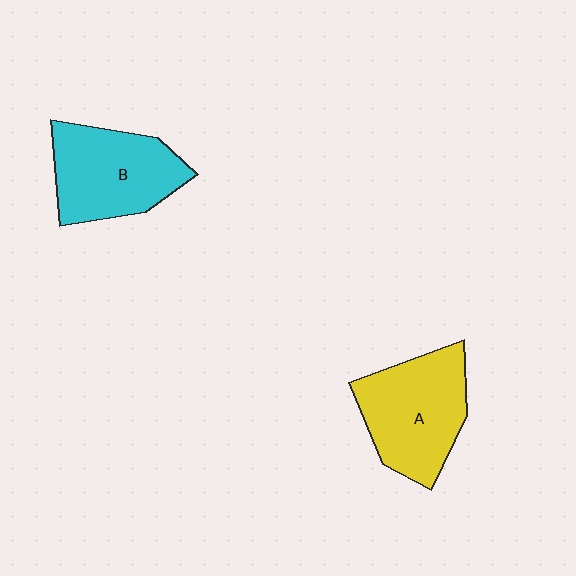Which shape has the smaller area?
Shape B (cyan).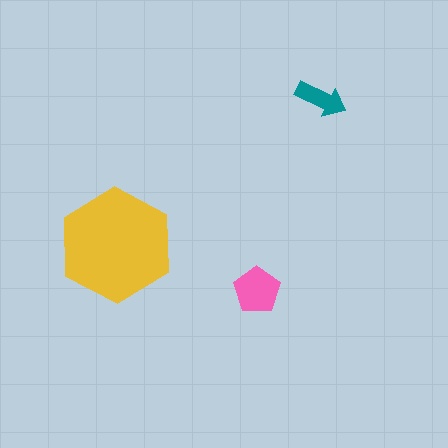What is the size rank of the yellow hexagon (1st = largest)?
1st.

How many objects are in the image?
There are 3 objects in the image.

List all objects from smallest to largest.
The teal arrow, the pink pentagon, the yellow hexagon.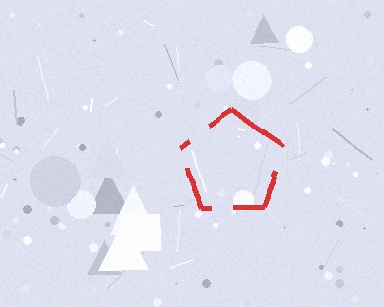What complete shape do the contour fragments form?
The contour fragments form a pentagon.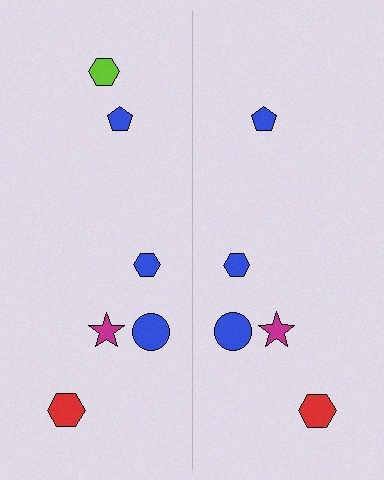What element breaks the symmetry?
A lime hexagon is missing from the right side.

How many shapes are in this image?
There are 11 shapes in this image.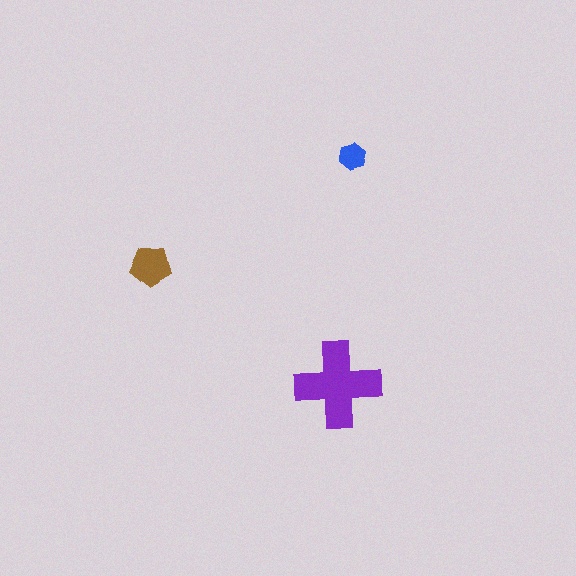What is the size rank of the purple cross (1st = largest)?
1st.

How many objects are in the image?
There are 3 objects in the image.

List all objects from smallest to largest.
The blue hexagon, the brown pentagon, the purple cross.